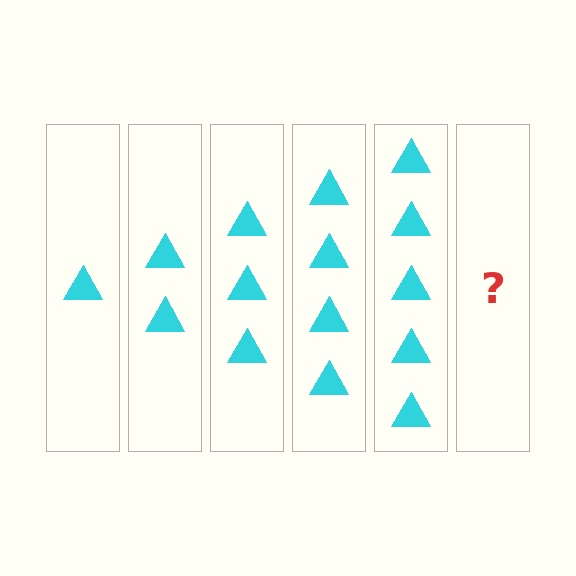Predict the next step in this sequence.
The next step is 6 triangles.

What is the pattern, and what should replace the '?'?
The pattern is that each step adds one more triangle. The '?' should be 6 triangles.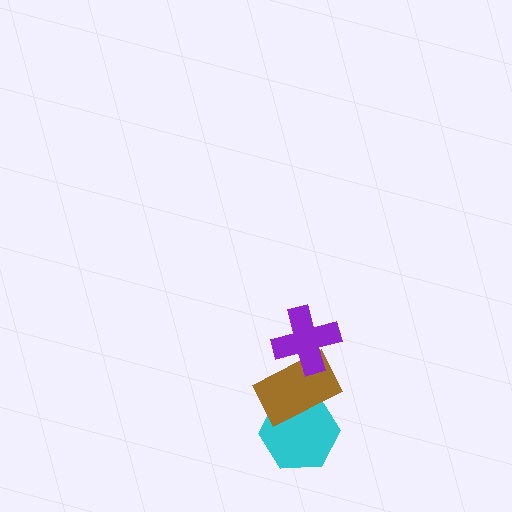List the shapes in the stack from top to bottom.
From top to bottom: the purple cross, the brown rectangle, the cyan hexagon.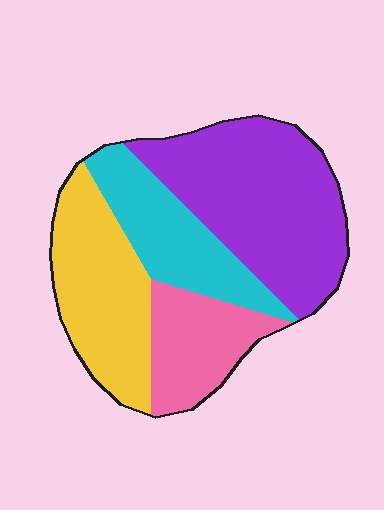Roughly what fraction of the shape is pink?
Pink takes up about one sixth (1/6) of the shape.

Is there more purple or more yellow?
Purple.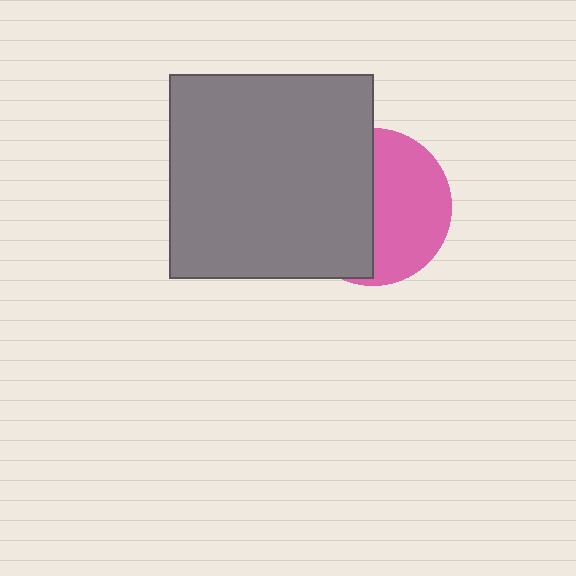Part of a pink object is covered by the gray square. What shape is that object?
It is a circle.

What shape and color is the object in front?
The object in front is a gray square.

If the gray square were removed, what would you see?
You would see the complete pink circle.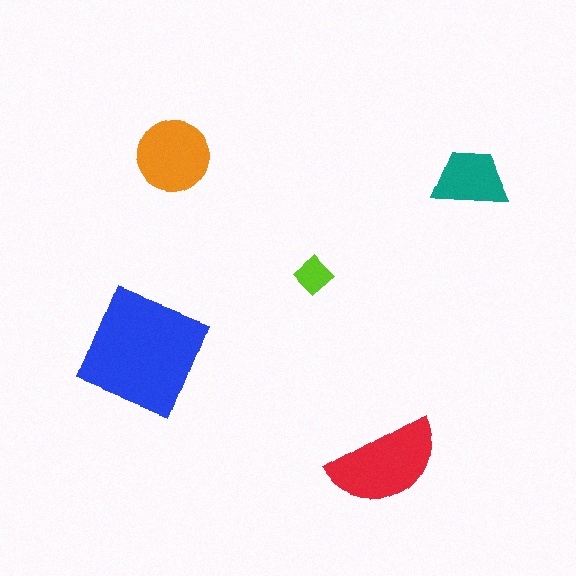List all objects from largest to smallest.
The blue square, the red semicircle, the orange circle, the teal trapezoid, the lime diamond.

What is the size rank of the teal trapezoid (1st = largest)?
4th.